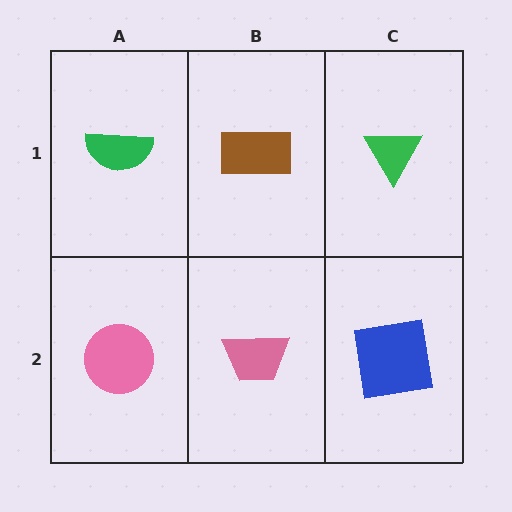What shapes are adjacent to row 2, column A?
A green semicircle (row 1, column A), a pink trapezoid (row 2, column B).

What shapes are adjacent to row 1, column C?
A blue square (row 2, column C), a brown rectangle (row 1, column B).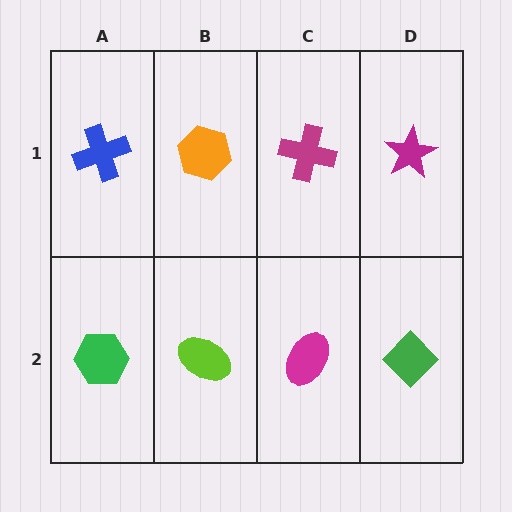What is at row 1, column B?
An orange hexagon.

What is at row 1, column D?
A magenta star.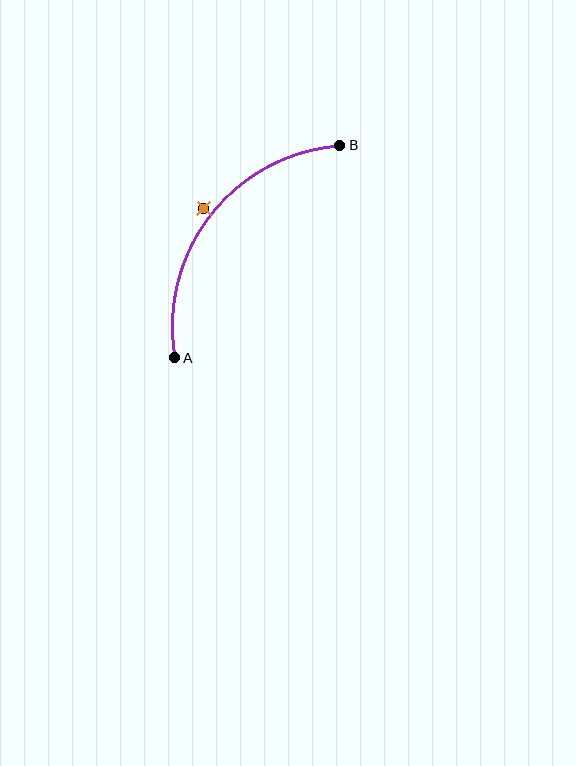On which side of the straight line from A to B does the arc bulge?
The arc bulges above and to the left of the straight line connecting A and B.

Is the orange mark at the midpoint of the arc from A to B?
No — the orange mark does not lie on the arc at all. It sits slightly outside the curve.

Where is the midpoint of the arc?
The arc midpoint is the point on the curve farthest from the straight line joining A and B. It sits above and to the left of that line.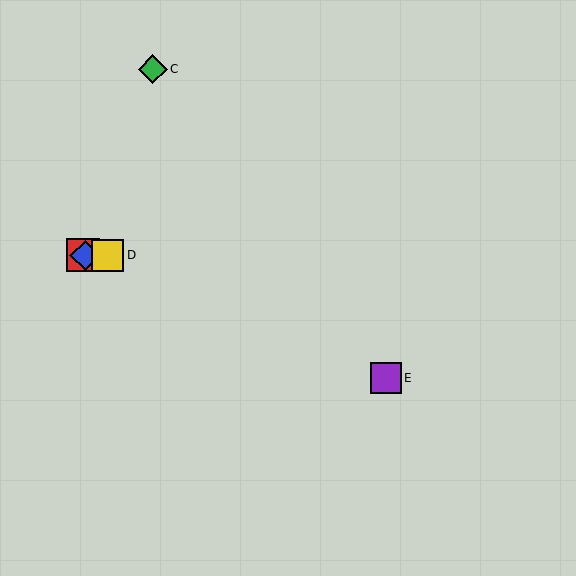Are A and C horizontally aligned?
No, A is at y≈255 and C is at y≈69.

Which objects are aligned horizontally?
Objects A, B, D are aligned horizontally.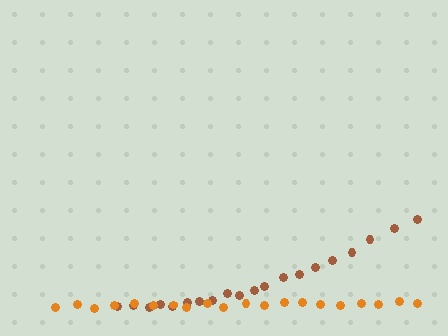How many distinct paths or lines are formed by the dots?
There are 2 distinct paths.